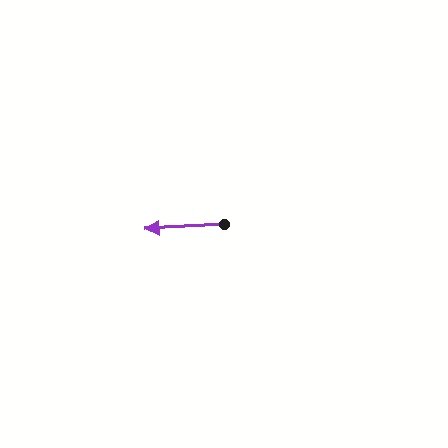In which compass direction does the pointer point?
West.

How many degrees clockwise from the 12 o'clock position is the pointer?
Approximately 266 degrees.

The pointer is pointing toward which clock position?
Roughly 9 o'clock.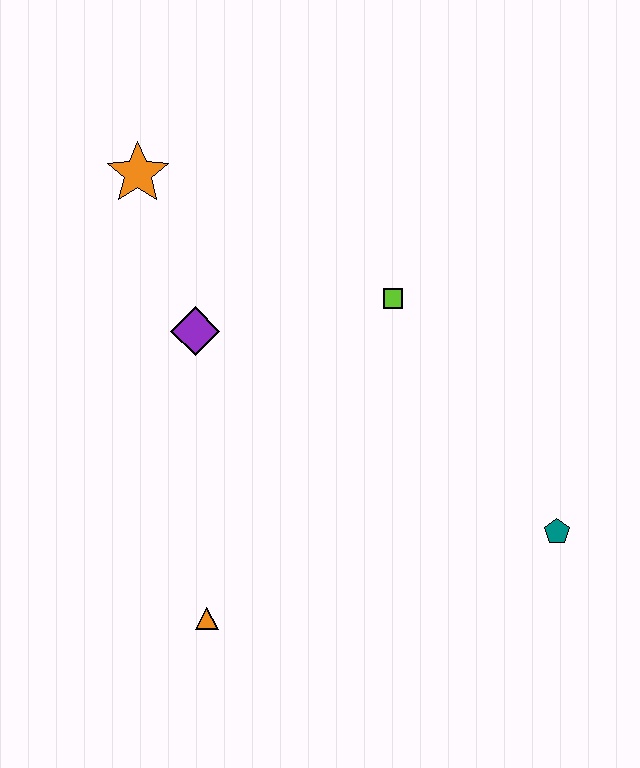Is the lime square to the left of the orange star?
No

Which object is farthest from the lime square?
The orange triangle is farthest from the lime square.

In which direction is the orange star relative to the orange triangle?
The orange star is above the orange triangle.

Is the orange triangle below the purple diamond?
Yes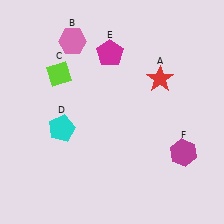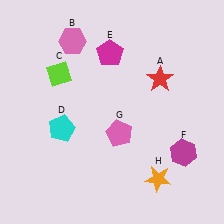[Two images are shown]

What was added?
A pink pentagon (G), an orange star (H) were added in Image 2.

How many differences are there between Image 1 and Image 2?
There are 2 differences between the two images.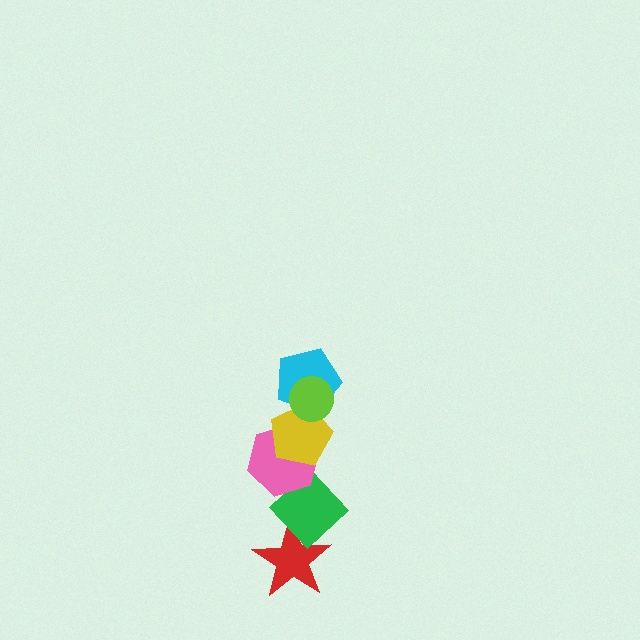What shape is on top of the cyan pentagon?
The lime circle is on top of the cyan pentagon.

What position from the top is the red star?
The red star is 6th from the top.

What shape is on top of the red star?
The green diamond is on top of the red star.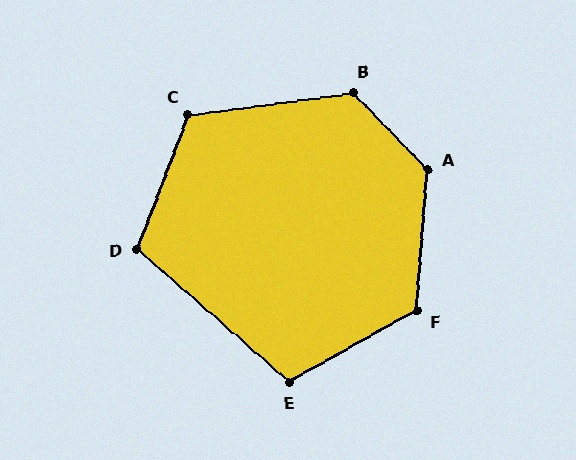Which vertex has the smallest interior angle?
E, at approximately 110 degrees.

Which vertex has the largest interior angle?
A, at approximately 132 degrees.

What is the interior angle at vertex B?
Approximately 126 degrees (obtuse).